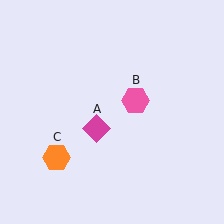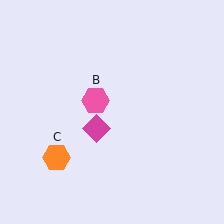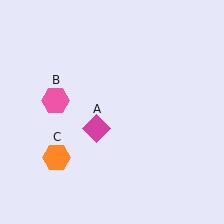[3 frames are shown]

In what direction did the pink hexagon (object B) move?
The pink hexagon (object B) moved left.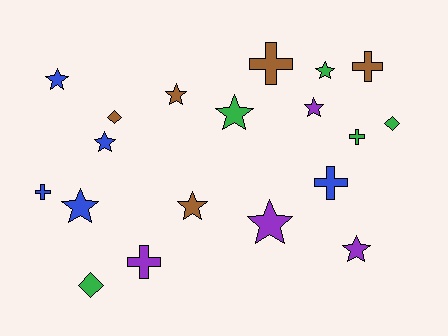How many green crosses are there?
There is 1 green cross.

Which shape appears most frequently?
Star, with 10 objects.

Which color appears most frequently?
Brown, with 5 objects.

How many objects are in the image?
There are 19 objects.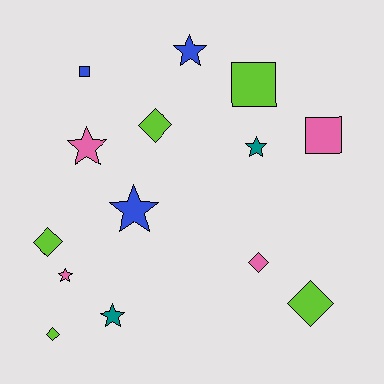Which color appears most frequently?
Lime, with 5 objects.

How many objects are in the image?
There are 14 objects.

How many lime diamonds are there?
There are 4 lime diamonds.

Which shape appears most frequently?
Star, with 6 objects.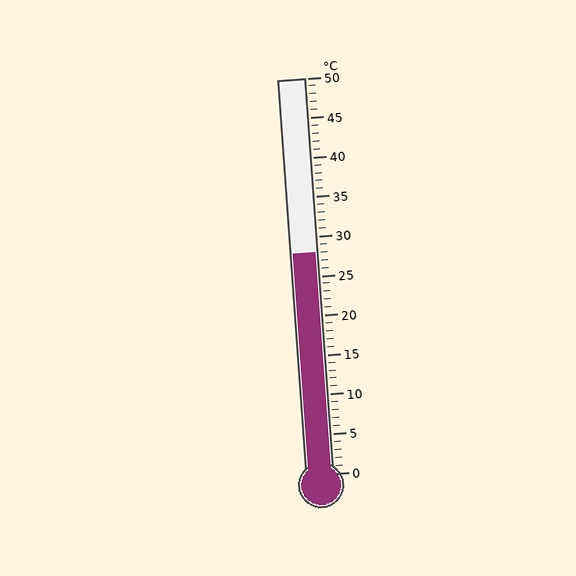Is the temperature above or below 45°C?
The temperature is below 45°C.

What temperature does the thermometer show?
The thermometer shows approximately 28°C.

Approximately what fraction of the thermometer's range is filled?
The thermometer is filled to approximately 55% of its range.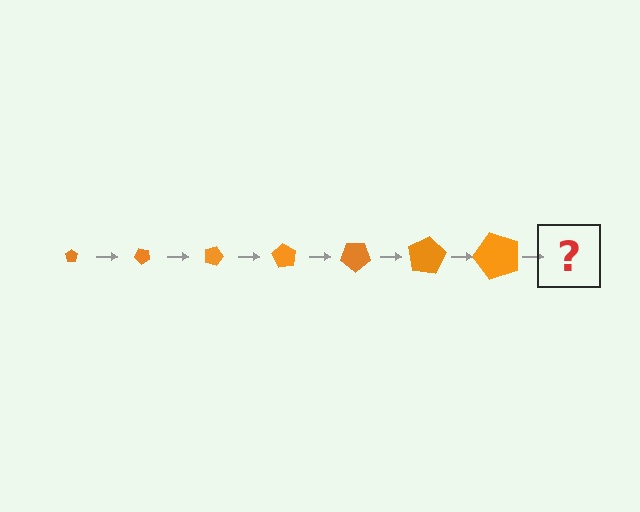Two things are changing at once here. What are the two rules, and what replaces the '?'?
The two rules are that the pentagon grows larger each step and it rotates 45 degrees each step. The '?' should be a pentagon, larger than the previous one and rotated 315 degrees from the start.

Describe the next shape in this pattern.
It should be a pentagon, larger than the previous one and rotated 315 degrees from the start.